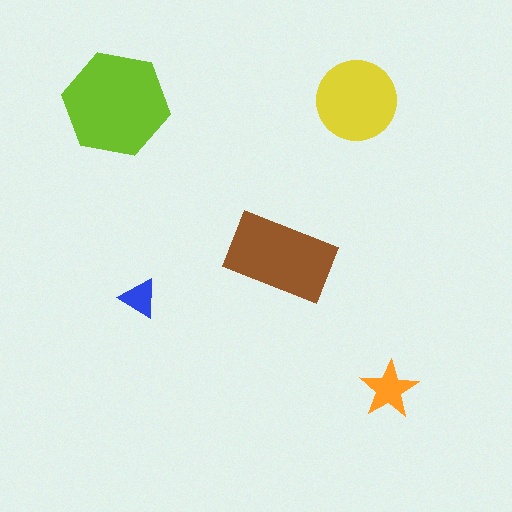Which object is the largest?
The lime hexagon.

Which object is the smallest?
The blue triangle.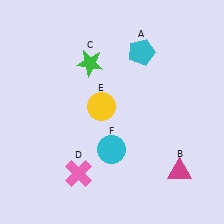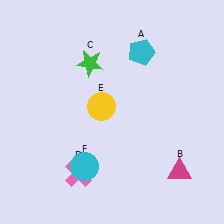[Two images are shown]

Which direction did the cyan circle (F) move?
The cyan circle (F) moved left.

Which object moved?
The cyan circle (F) moved left.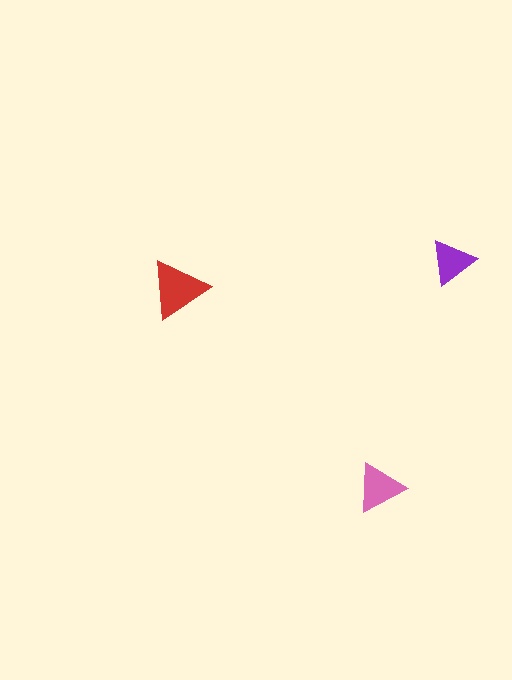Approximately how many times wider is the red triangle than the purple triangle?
About 1.5 times wider.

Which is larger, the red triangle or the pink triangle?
The red one.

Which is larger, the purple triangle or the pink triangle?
The pink one.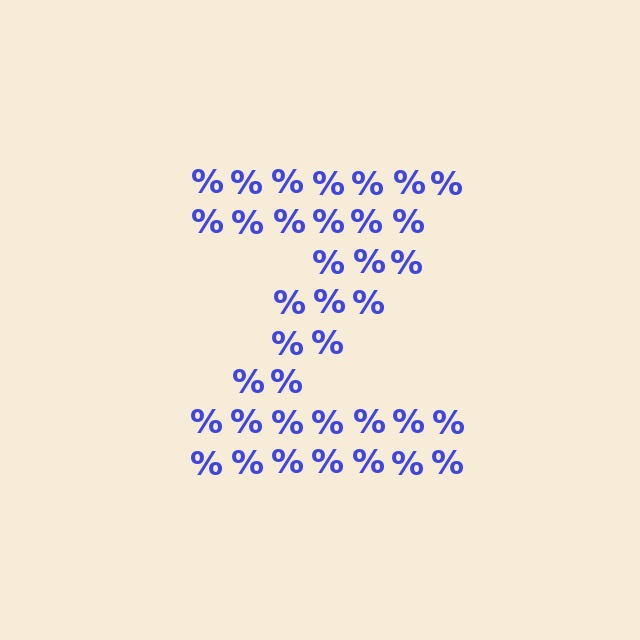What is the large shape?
The large shape is the letter Z.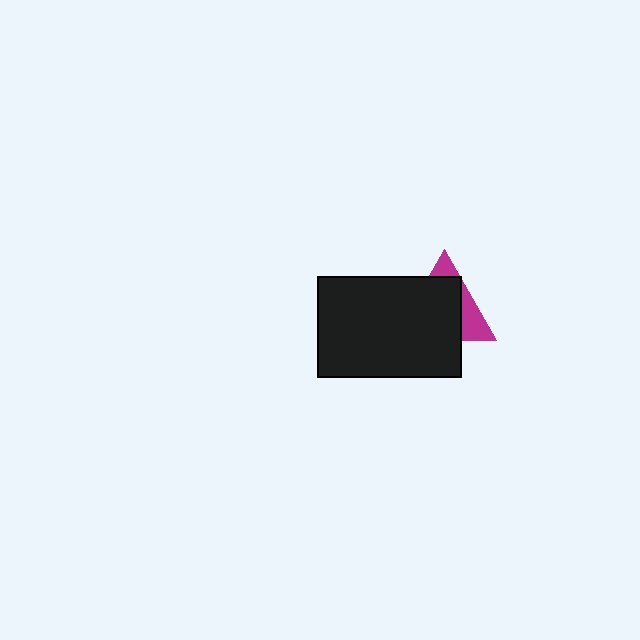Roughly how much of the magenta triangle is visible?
A small part of it is visible (roughly 31%).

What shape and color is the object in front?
The object in front is a black rectangle.